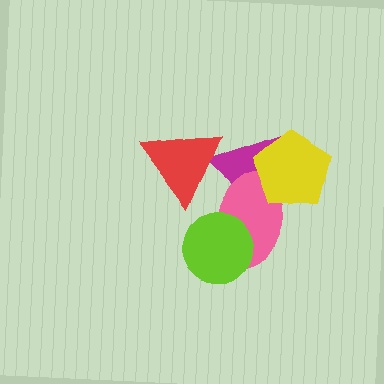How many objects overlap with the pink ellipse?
3 objects overlap with the pink ellipse.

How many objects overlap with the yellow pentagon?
2 objects overlap with the yellow pentagon.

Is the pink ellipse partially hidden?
Yes, it is partially covered by another shape.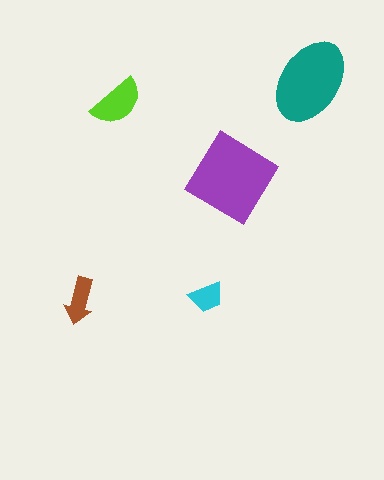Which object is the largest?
The purple diamond.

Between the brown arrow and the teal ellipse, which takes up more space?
The teal ellipse.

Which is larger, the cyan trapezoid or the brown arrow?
The brown arrow.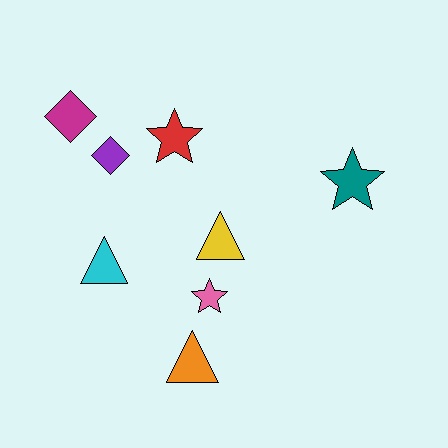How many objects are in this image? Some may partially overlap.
There are 8 objects.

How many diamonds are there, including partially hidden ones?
There are 2 diamonds.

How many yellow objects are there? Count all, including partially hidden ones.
There is 1 yellow object.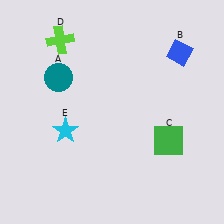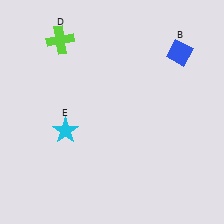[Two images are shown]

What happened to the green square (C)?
The green square (C) was removed in Image 2. It was in the bottom-right area of Image 1.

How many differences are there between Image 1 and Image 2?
There are 2 differences between the two images.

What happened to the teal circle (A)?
The teal circle (A) was removed in Image 2. It was in the top-left area of Image 1.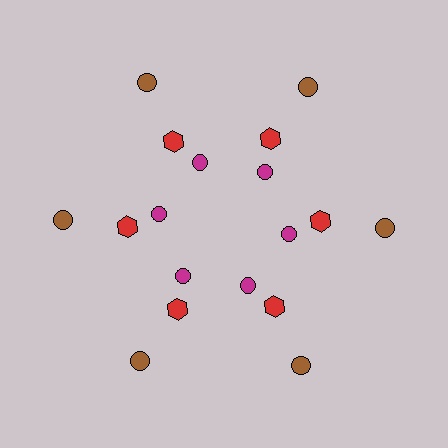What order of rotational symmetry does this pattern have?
This pattern has 6-fold rotational symmetry.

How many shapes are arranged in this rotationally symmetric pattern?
There are 18 shapes, arranged in 6 groups of 3.